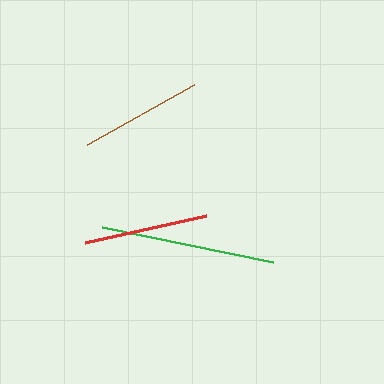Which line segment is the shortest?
The brown line is the shortest at approximately 123 pixels.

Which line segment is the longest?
The green line is the longest at approximately 174 pixels.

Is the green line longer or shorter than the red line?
The green line is longer than the red line.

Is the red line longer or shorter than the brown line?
The red line is longer than the brown line.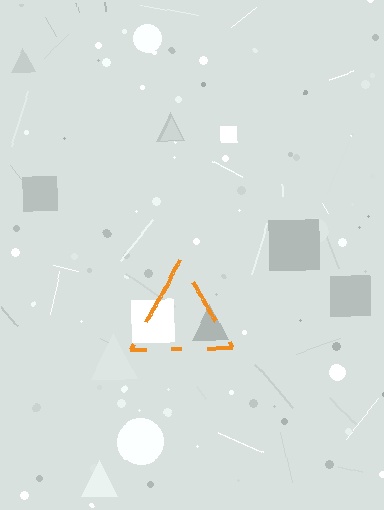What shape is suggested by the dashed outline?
The dashed outline suggests a triangle.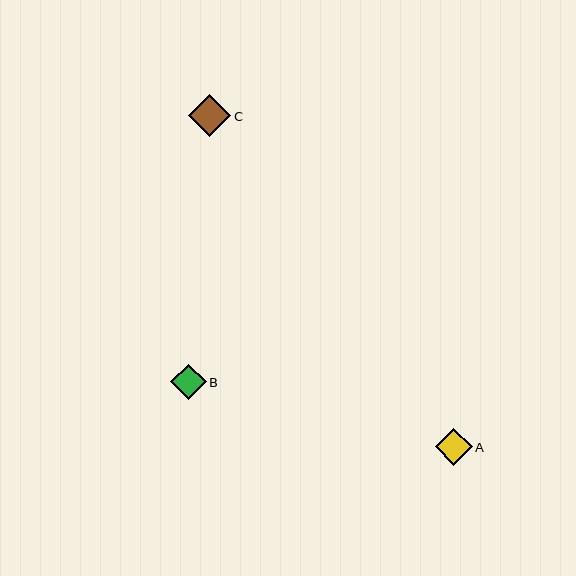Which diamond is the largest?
Diamond C is the largest with a size of approximately 42 pixels.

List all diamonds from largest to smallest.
From largest to smallest: C, A, B.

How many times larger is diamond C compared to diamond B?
Diamond C is approximately 1.2 times the size of diamond B.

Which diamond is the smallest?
Diamond B is the smallest with a size of approximately 35 pixels.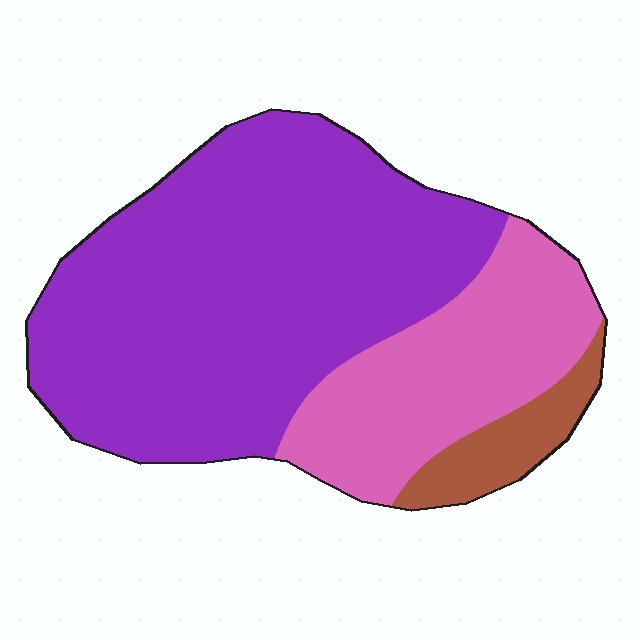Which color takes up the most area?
Purple, at roughly 65%.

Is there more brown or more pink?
Pink.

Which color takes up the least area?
Brown, at roughly 10%.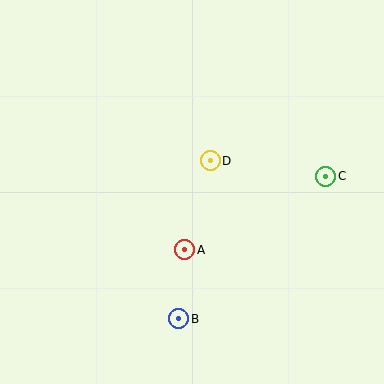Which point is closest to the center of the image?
Point D at (210, 161) is closest to the center.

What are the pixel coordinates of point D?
Point D is at (210, 161).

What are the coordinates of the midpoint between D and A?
The midpoint between D and A is at (198, 205).